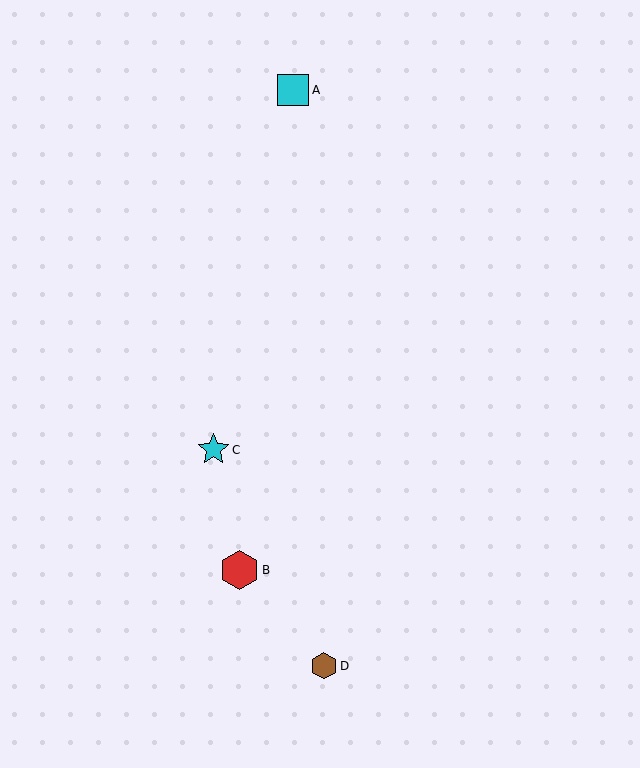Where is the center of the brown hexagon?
The center of the brown hexagon is at (324, 666).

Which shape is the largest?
The red hexagon (labeled B) is the largest.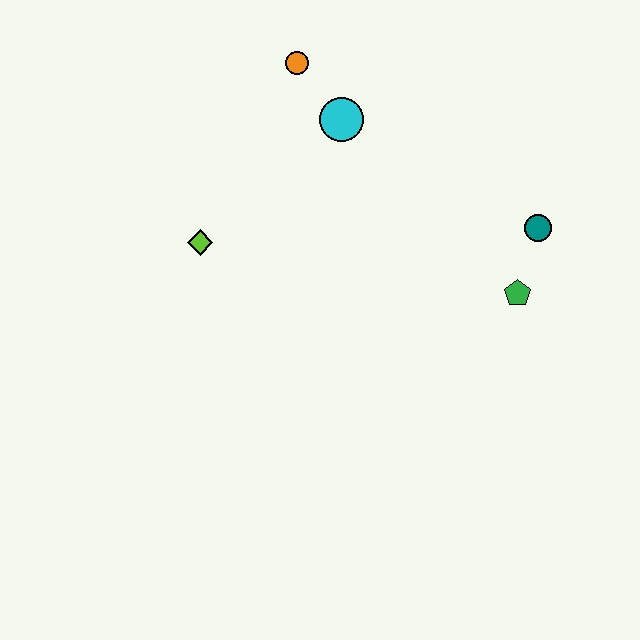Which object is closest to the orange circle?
The cyan circle is closest to the orange circle.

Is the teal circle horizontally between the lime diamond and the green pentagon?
No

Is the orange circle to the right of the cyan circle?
No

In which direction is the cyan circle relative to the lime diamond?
The cyan circle is to the right of the lime diamond.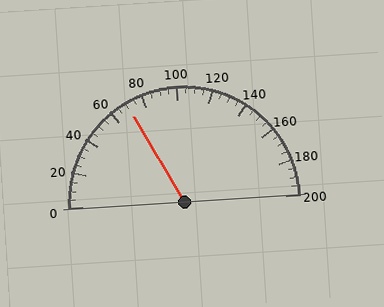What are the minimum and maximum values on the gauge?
The gauge ranges from 0 to 200.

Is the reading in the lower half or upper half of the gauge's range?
The reading is in the lower half of the range (0 to 200).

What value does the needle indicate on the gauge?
The needle indicates approximately 70.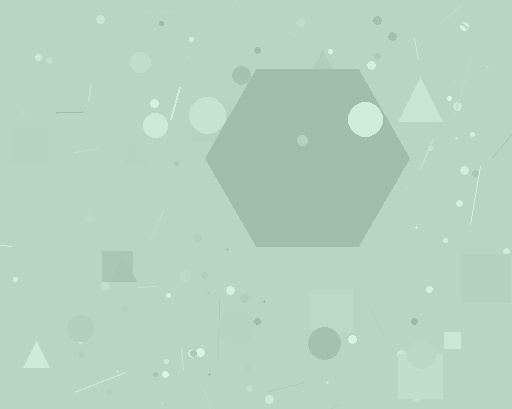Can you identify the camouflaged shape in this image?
The camouflaged shape is a hexagon.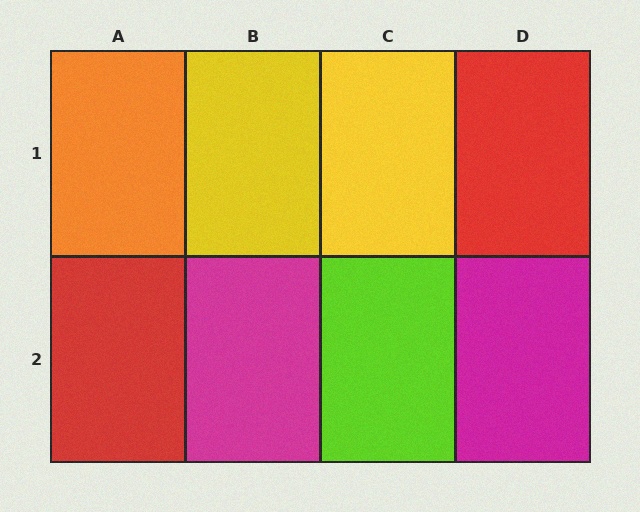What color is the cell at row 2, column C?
Lime.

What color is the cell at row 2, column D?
Magenta.